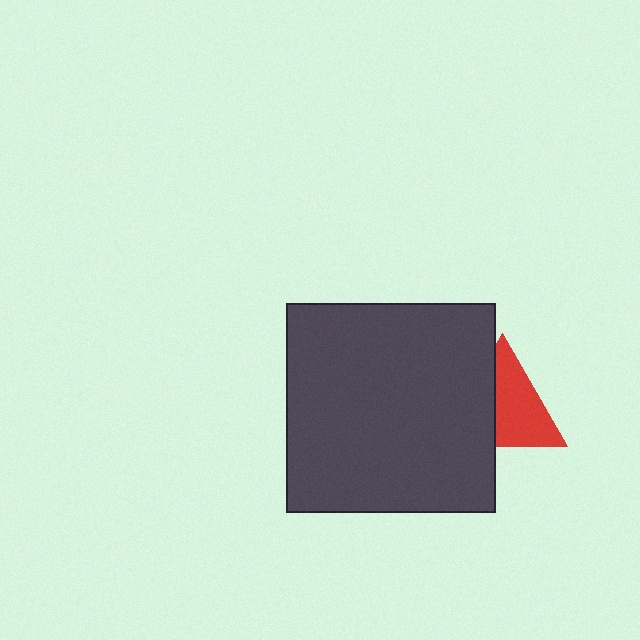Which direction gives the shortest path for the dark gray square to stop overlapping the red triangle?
Moving left gives the shortest separation.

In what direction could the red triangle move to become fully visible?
The red triangle could move right. That would shift it out from behind the dark gray square entirely.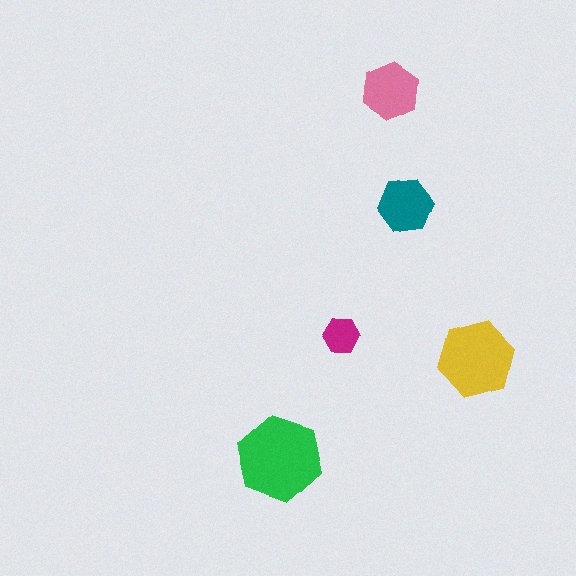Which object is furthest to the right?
The yellow hexagon is rightmost.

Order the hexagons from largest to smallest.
the green one, the yellow one, the pink one, the teal one, the magenta one.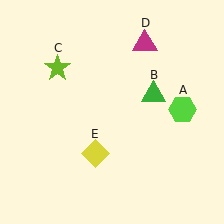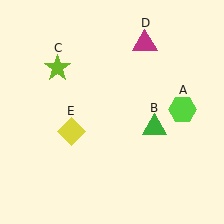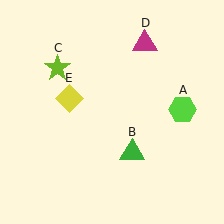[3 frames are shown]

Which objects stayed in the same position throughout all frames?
Lime hexagon (object A) and lime star (object C) and magenta triangle (object D) remained stationary.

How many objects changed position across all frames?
2 objects changed position: green triangle (object B), yellow diamond (object E).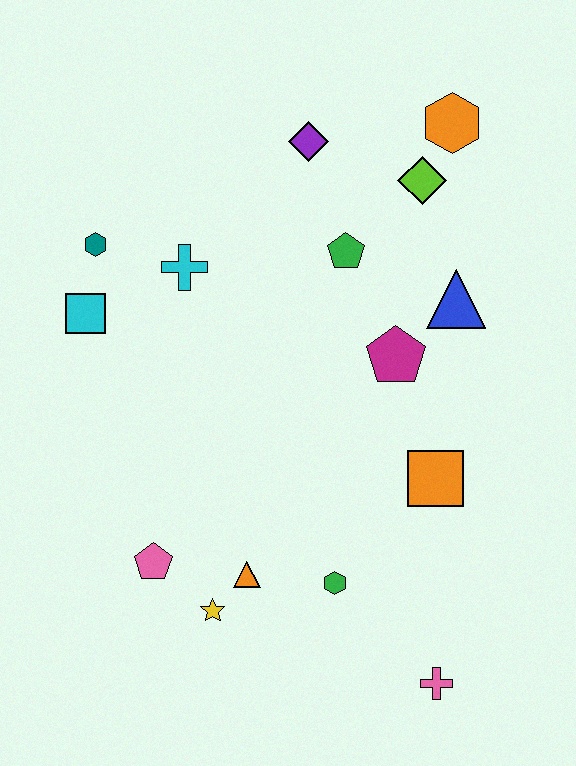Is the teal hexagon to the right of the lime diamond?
No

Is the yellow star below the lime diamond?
Yes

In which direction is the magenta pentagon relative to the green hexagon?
The magenta pentagon is above the green hexagon.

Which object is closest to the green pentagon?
The lime diamond is closest to the green pentagon.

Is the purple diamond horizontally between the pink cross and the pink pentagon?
Yes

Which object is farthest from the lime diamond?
The pink cross is farthest from the lime diamond.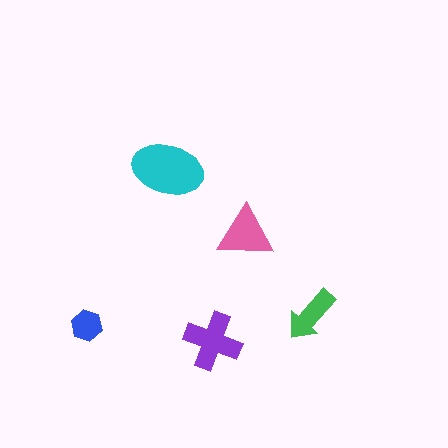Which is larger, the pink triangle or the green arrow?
The pink triangle.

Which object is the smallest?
The blue hexagon.